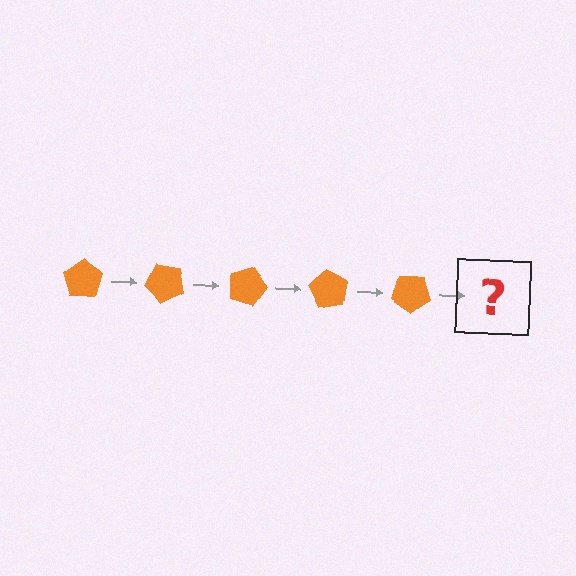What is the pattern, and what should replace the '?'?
The pattern is that the pentagon rotates 45 degrees each step. The '?' should be an orange pentagon rotated 225 degrees.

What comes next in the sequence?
The next element should be an orange pentagon rotated 225 degrees.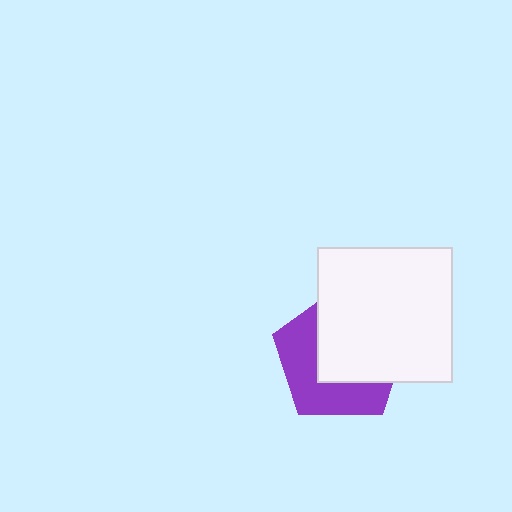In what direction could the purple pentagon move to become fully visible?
The purple pentagon could move toward the lower-left. That would shift it out from behind the white square entirely.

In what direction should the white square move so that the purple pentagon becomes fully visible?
The white square should move toward the upper-right. That is the shortest direction to clear the overlap and leave the purple pentagon fully visible.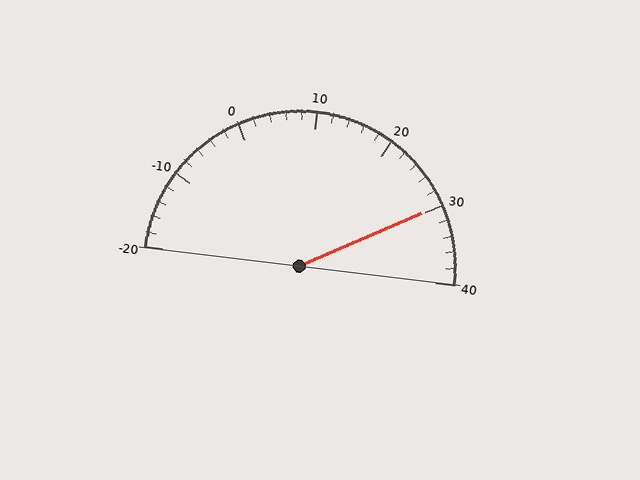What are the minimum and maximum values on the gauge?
The gauge ranges from -20 to 40.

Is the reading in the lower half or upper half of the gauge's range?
The reading is in the upper half of the range (-20 to 40).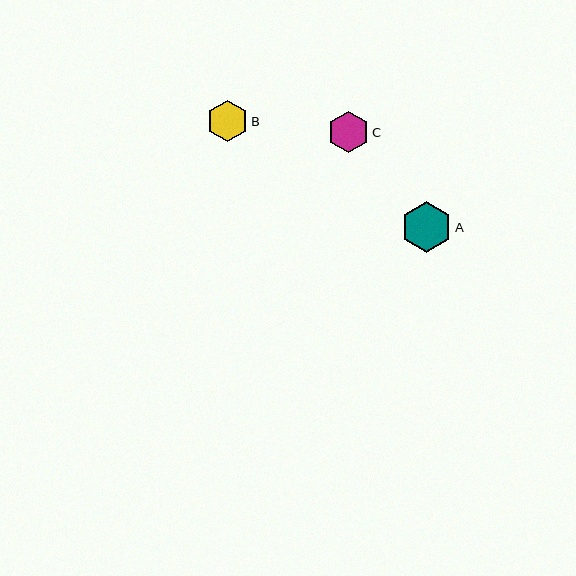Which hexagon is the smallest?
Hexagon C is the smallest with a size of approximately 41 pixels.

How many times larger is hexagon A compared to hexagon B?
Hexagon A is approximately 1.2 times the size of hexagon B.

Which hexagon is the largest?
Hexagon A is the largest with a size of approximately 51 pixels.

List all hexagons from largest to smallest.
From largest to smallest: A, B, C.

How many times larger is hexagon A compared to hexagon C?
Hexagon A is approximately 1.2 times the size of hexagon C.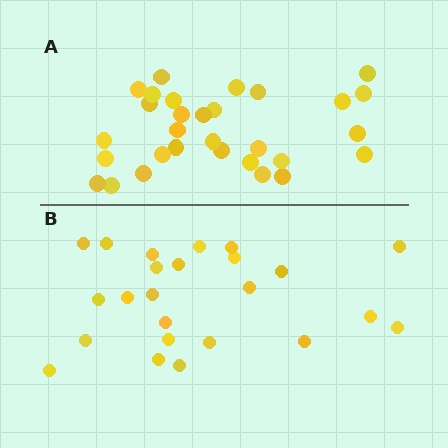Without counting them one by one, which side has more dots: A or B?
Region A (the top region) has more dots.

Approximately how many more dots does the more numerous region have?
Region A has about 6 more dots than region B.